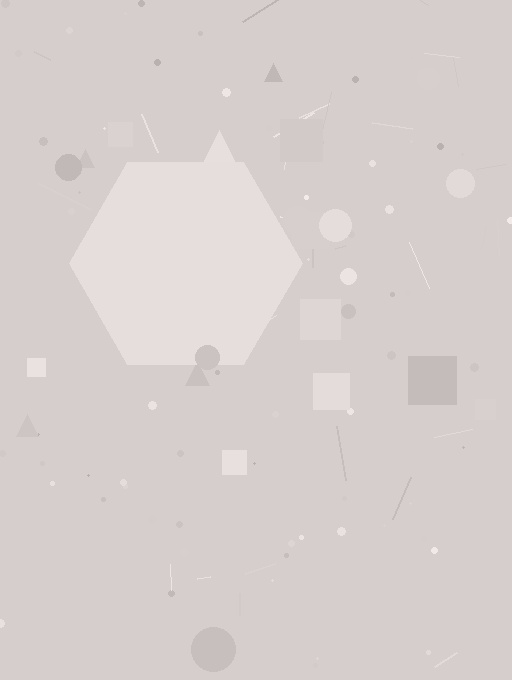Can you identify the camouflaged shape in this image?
The camouflaged shape is a hexagon.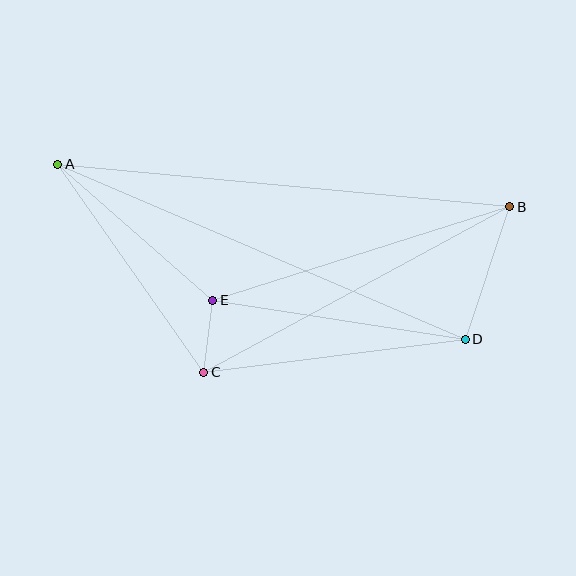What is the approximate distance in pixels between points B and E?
The distance between B and E is approximately 311 pixels.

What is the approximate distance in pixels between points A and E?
The distance between A and E is approximately 206 pixels.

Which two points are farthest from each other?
Points A and B are farthest from each other.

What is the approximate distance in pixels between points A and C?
The distance between A and C is approximately 254 pixels.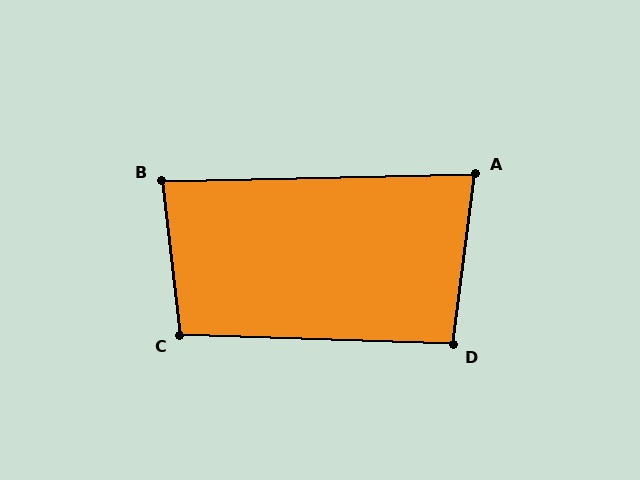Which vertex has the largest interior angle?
C, at approximately 99 degrees.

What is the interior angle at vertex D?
Approximately 96 degrees (obtuse).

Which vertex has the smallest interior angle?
A, at approximately 81 degrees.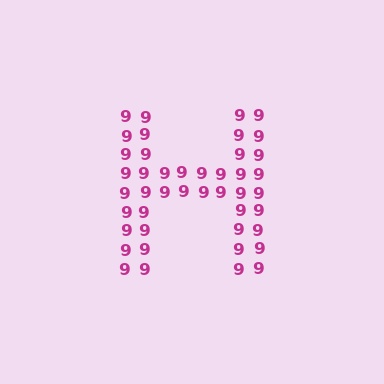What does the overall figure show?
The overall figure shows the letter H.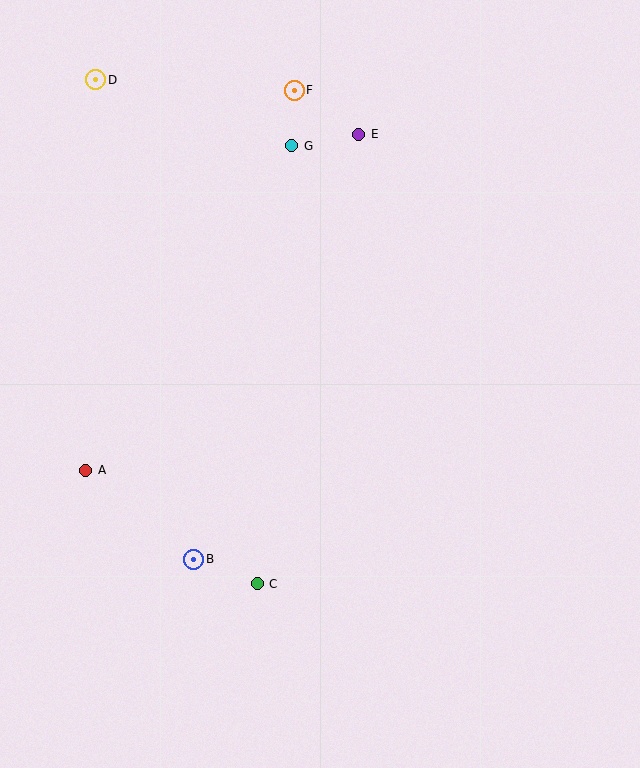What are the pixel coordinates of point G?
Point G is at (292, 146).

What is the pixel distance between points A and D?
The distance between A and D is 391 pixels.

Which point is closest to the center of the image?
Point C at (257, 584) is closest to the center.